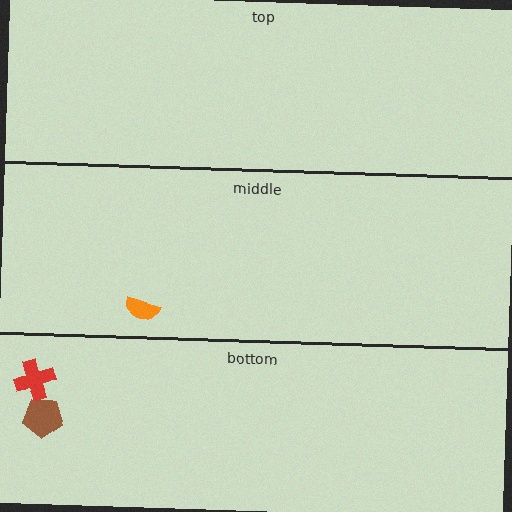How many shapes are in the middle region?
1.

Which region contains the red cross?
The bottom region.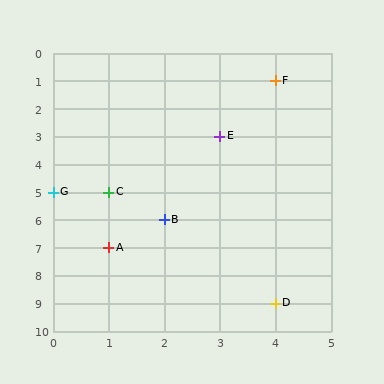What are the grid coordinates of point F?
Point F is at grid coordinates (4, 1).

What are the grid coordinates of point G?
Point G is at grid coordinates (0, 5).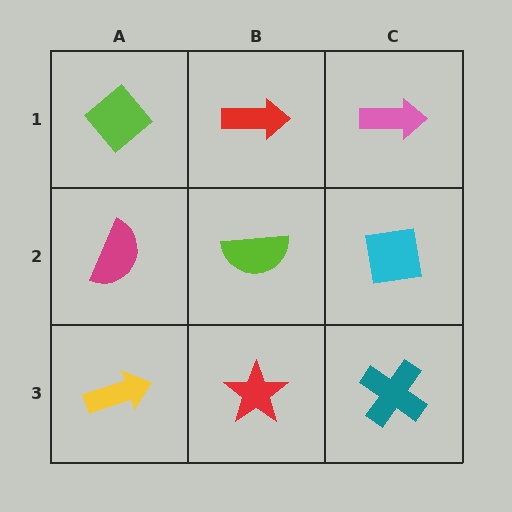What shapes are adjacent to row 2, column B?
A red arrow (row 1, column B), a red star (row 3, column B), a magenta semicircle (row 2, column A), a cyan square (row 2, column C).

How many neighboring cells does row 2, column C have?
3.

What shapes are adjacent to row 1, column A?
A magenta semicircle (row 2, column A), a red arrow (row 1, column B).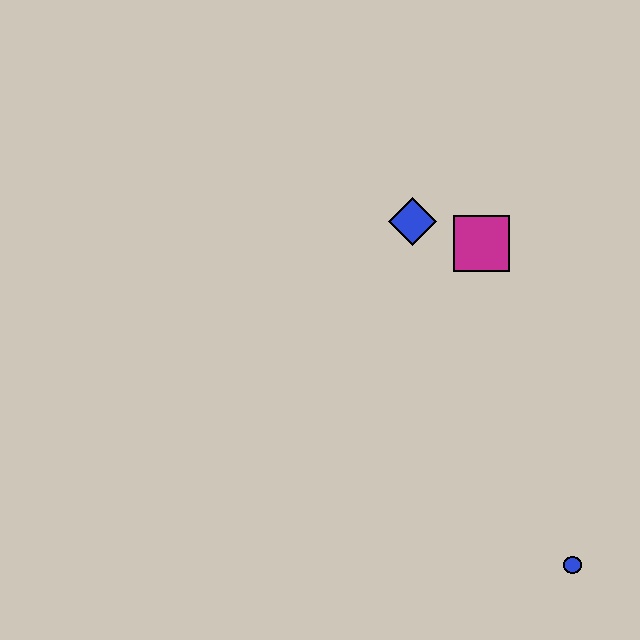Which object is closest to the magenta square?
The blue diamond is closest to the magenta square.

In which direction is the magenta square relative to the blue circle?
The magenta square is above the blue circle.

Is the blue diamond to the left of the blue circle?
Yes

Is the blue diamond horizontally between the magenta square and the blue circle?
No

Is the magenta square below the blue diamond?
Yes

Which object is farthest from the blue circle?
The blue diamond is farthest from the blue circle.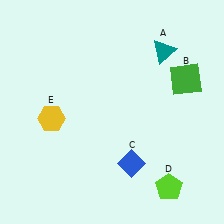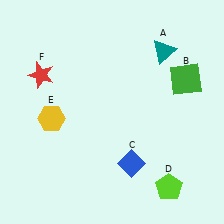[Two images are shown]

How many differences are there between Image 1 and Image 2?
There is 1 difference between the two images.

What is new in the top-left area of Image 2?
A red star (F) was added in the top-left area of Image 2.